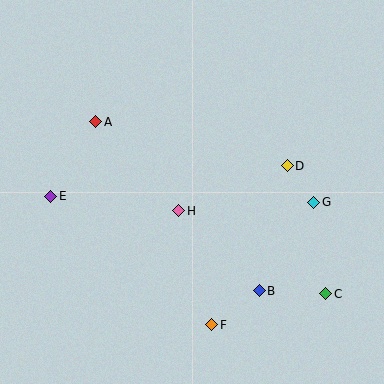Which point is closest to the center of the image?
Point H at (179, 211) is closest to the center.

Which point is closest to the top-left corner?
Point A is closest to the top-left corner.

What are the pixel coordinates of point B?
Point B is at (259, 291).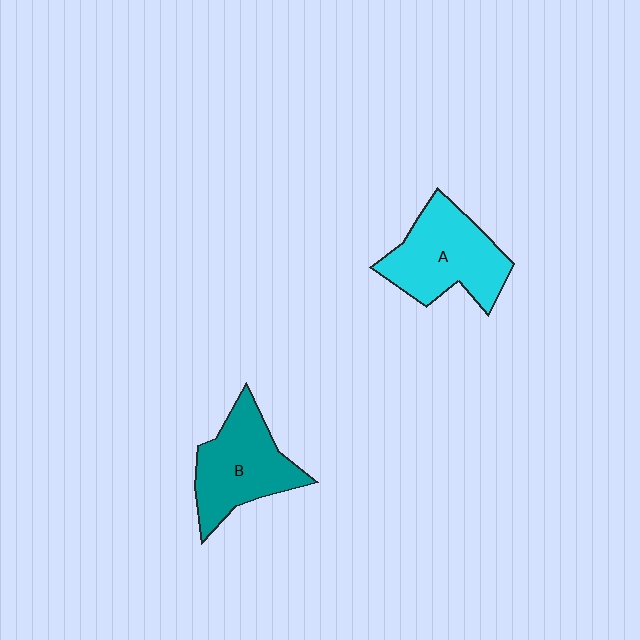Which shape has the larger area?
Shape A (cyan).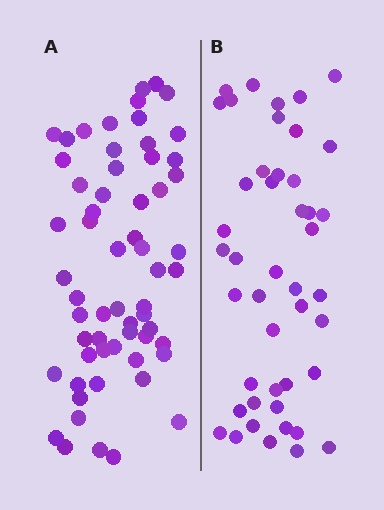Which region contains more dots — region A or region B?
Region A (the left region) has more dots.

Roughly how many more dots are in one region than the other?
Region A has approximately 15 more dots than region B.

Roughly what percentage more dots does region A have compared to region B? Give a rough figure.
About 35% more.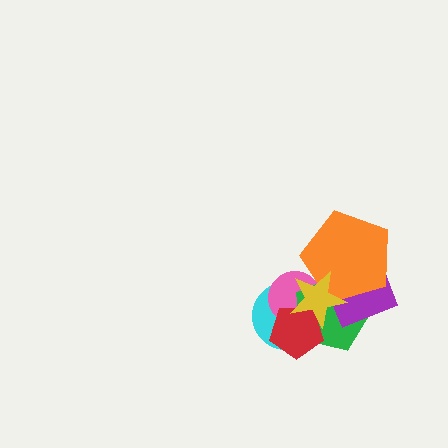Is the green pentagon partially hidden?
Yes, it is partially covered by another shape.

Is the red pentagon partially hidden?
Yes, it is partially covered by another shape.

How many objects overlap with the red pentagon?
4 objects overlap with the red pentagon.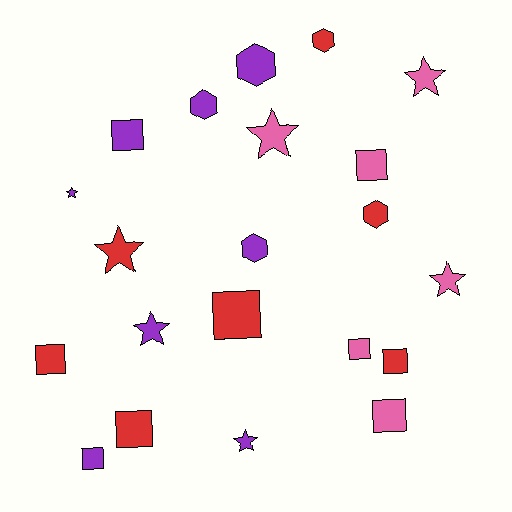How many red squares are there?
There are 4 red squares.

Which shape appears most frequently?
Square, with 9 objects.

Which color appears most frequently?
Purple, with 8 objects.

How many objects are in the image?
There are 21 objects.